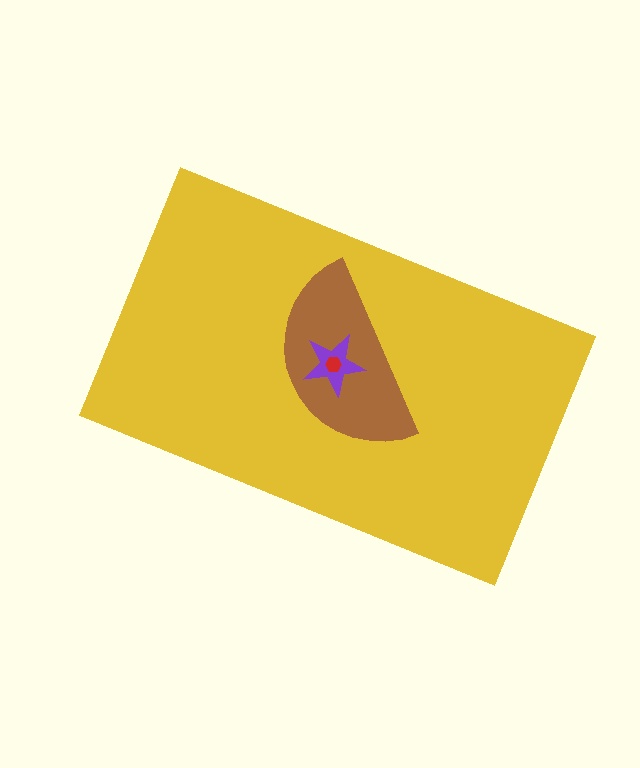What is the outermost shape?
The yellow rectangle.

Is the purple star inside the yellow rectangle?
Yes.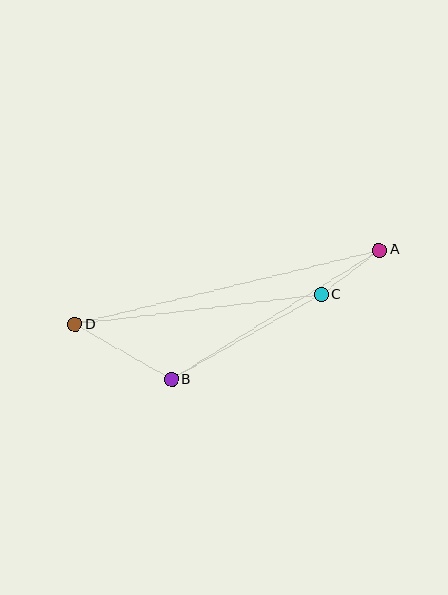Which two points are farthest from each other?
Points A and D are farthest from each other.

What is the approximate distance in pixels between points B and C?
The distance between B and C is approximately 172 pixels.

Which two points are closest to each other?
Points A and C are closest to each other.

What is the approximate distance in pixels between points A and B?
The distance between A and B is approximately 245 pixels.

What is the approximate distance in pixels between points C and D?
The distance between C and D is approximately 248 pixels.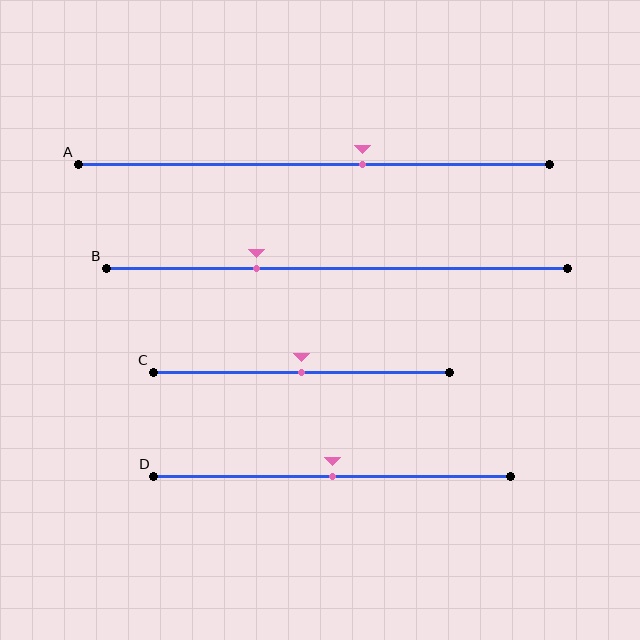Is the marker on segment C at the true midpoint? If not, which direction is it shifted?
Yes, the marker on segment C is at the true midpoint.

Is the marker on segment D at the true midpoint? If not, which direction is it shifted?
Yes, the marker on segment D is at the true midpoint.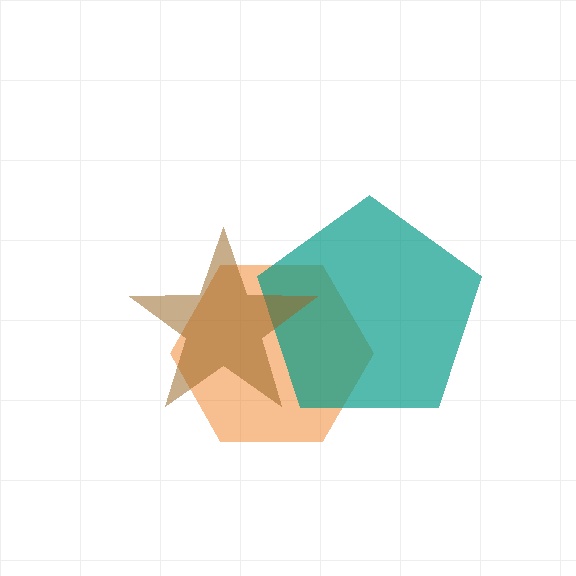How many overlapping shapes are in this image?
There are 3 overlapping shapes in the image.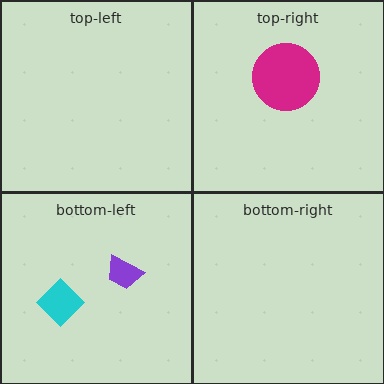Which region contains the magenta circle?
The top-right region.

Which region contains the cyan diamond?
The bottom-left region.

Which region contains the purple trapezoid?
The bottom-left region.